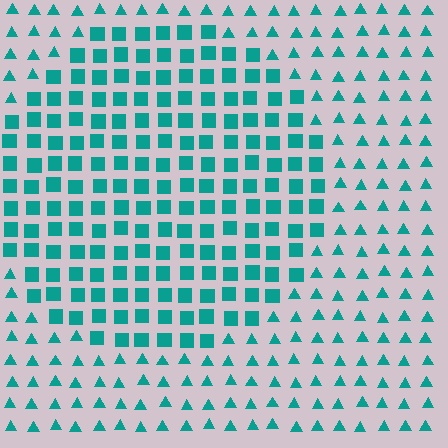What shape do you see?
I see a circle.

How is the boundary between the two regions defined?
The boundary is defined by a change in element shape: squares inside vs. triangles outside. All elements share the same color and spacing.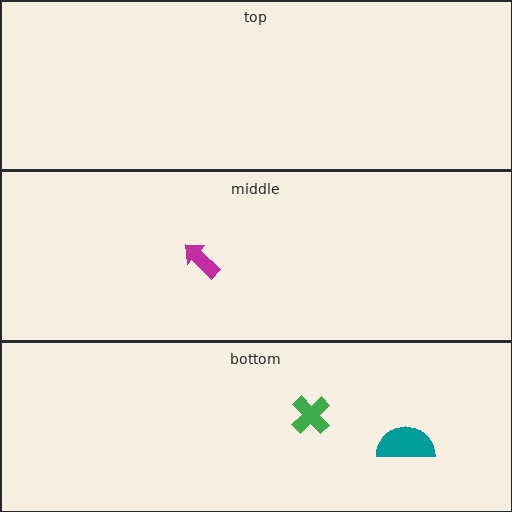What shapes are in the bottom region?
The green cross, the teal semicircle.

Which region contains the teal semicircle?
The bottom region.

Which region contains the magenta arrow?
The middle region.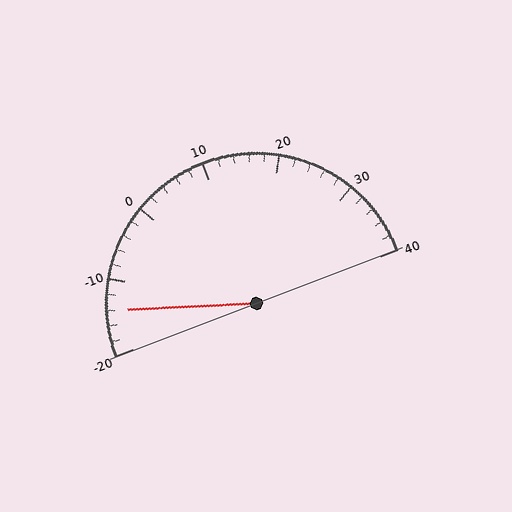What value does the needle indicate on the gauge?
The needle indicates approximately -14.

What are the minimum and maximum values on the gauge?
The gauge ranges from -20 to 40.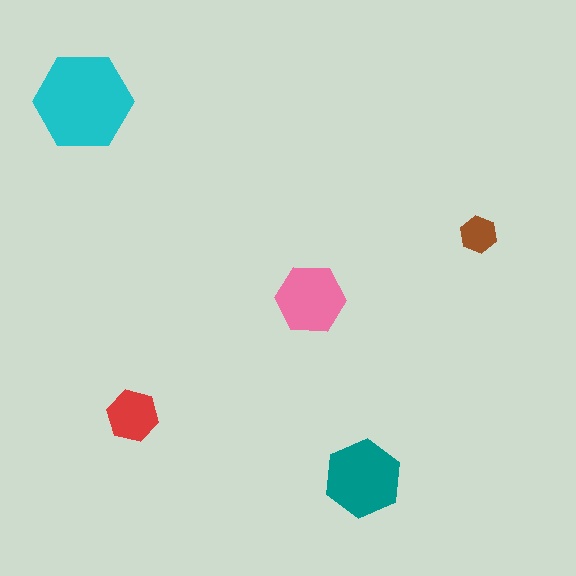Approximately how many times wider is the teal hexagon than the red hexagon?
About 1.5 times wider.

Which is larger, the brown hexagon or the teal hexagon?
The teal one.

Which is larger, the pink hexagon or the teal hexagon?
The teal one.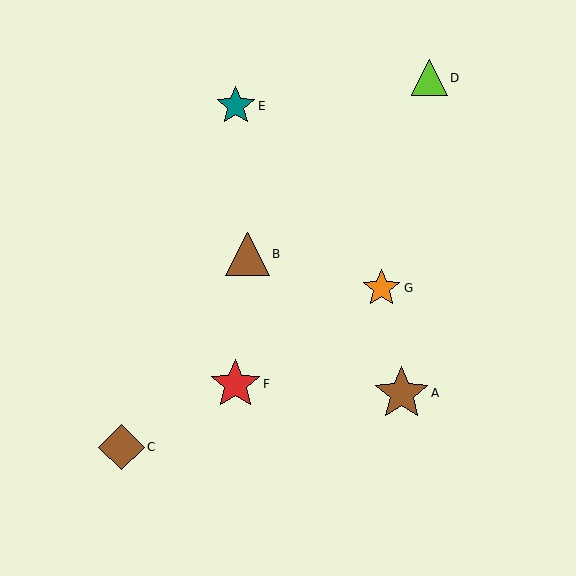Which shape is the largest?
The brown star (labeled A) is the largest.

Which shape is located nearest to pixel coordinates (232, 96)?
The teal star (labeled E) at (236, 106) is nearest to that location.